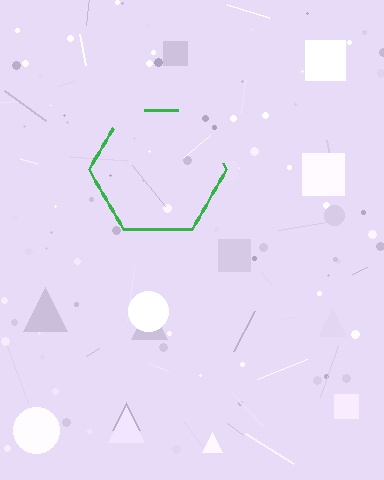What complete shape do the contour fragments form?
The contour fragments form a hexagon.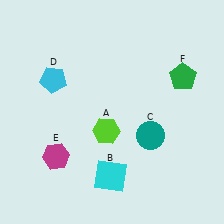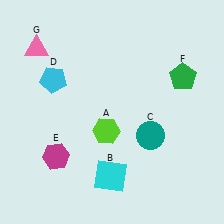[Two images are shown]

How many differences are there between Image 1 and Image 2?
There is 1 difference between the two images.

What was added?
A pink triangle (G) was added in Image 2.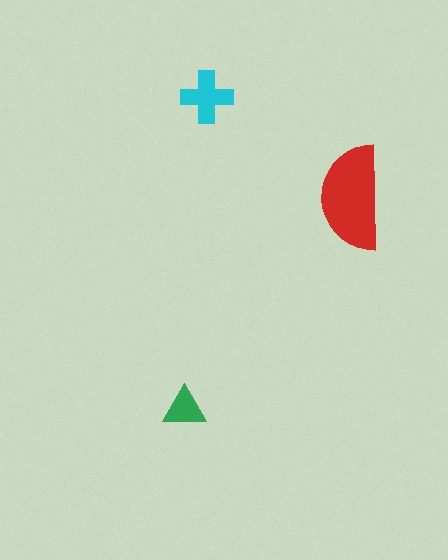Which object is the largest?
The red semicircle.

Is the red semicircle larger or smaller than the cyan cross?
Larger.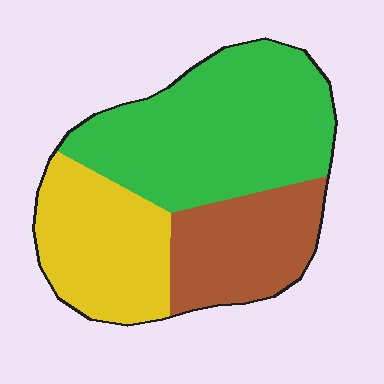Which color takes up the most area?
Green, at roughly 50%.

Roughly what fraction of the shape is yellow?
Yellow takes up between a sixth and a third of the shape.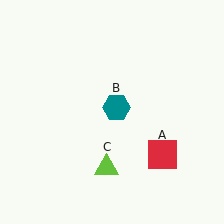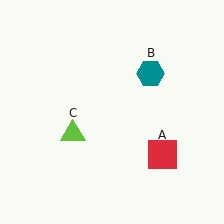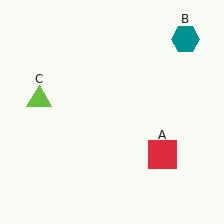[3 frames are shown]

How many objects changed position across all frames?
2 objects changed position: teal hexagon (object B), lime triangle (object C).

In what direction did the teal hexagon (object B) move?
The teal hexagon (object B) moved up and to the right.